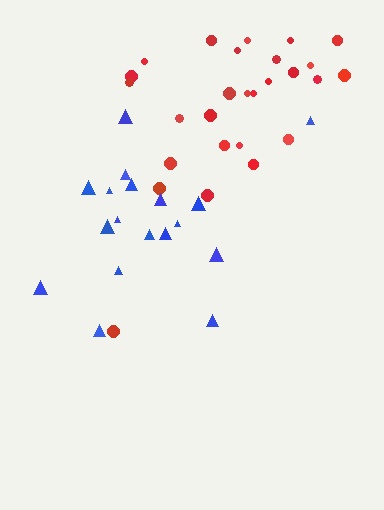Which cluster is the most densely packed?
Red.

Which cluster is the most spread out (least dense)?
Blue.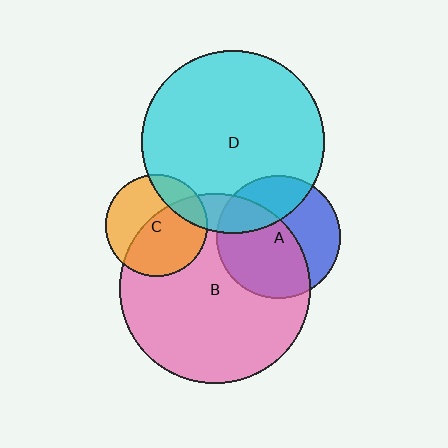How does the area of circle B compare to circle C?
Approximately 3.5 times.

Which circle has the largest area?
Circle B (pink).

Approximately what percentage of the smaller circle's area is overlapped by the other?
Approximately 55%.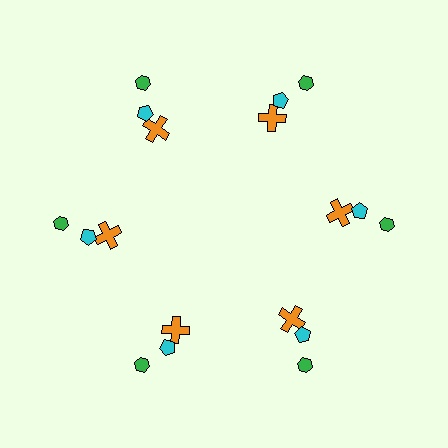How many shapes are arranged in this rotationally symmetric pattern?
There are 18 shapes, arranged in 6 groups of 3.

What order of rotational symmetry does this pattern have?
This pattern has 6-fold rotational symmetry.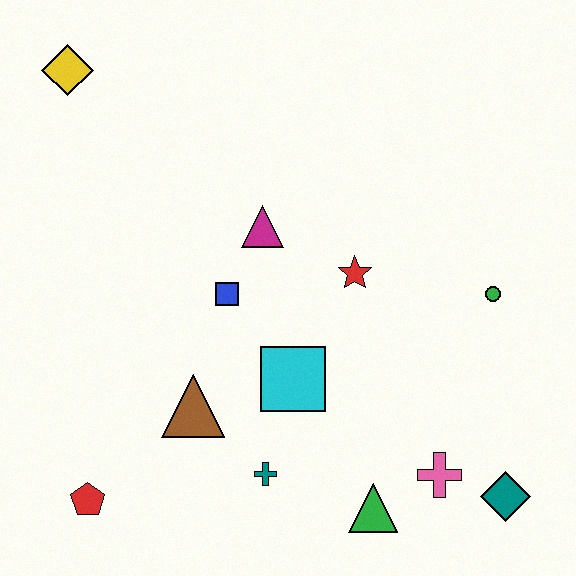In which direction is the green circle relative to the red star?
The green circle is to the right of the red star.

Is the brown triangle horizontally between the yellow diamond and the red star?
Yes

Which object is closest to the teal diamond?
The pink cross is closest to the teal diamond.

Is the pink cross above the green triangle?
Yes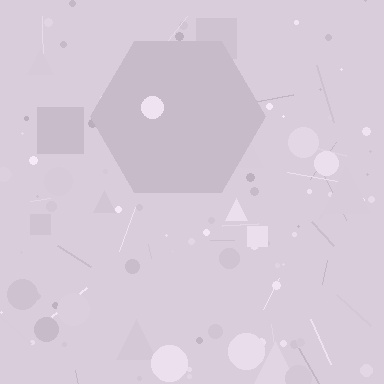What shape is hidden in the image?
A hexagon is hidden in the image.